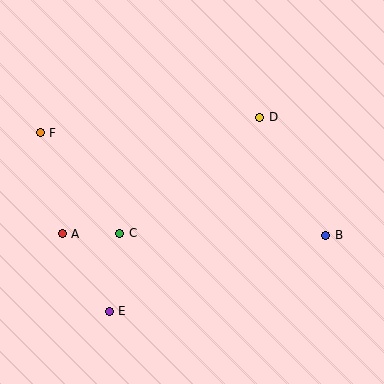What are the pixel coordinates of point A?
Point A is at (62, 234).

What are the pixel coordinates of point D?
Point D is at (260, 117).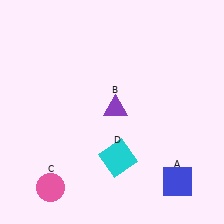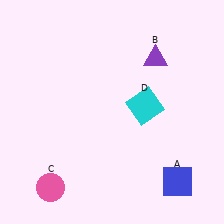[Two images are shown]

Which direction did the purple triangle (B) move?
The purple triangle (B) moved up.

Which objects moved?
The objects that moved are: the purple triangle (B), the cyan square (D).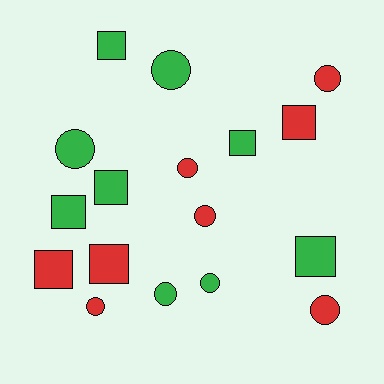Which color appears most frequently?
Green, with 9 objects.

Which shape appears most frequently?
Circle, with 9 objects.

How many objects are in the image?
There are 17 objects.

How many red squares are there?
There are 3 red squares.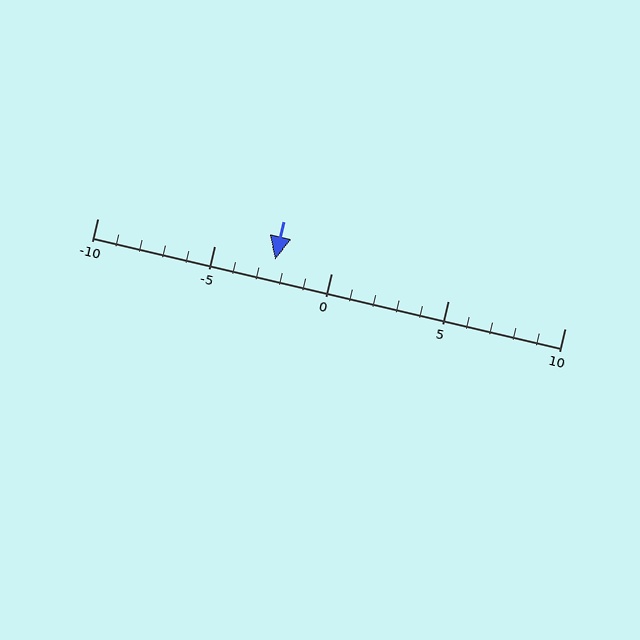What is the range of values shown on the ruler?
The ruler shows values from -10 to 10.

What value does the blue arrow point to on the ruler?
The blue arrow points to approximately -2.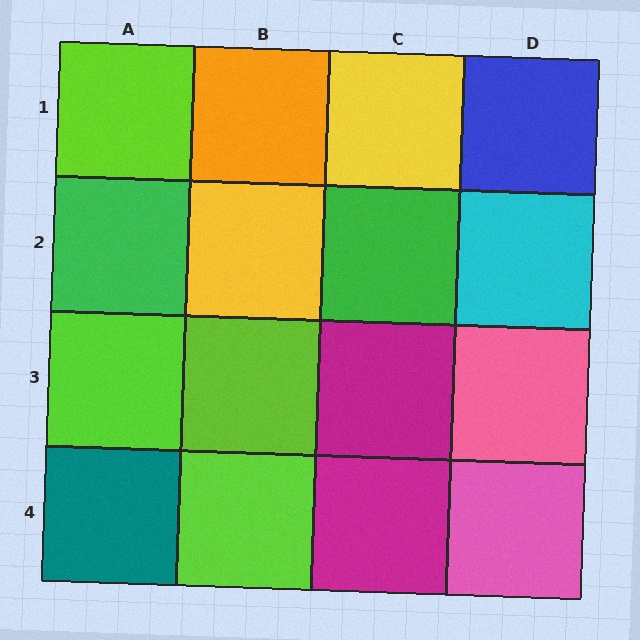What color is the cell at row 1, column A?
Lime.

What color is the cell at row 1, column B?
Orange.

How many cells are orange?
1 cell is orange.